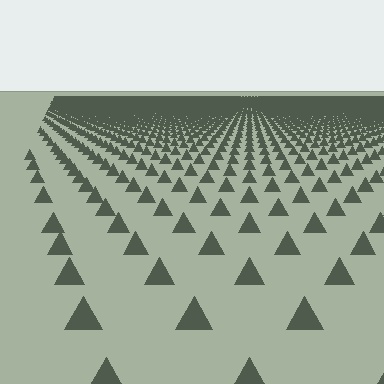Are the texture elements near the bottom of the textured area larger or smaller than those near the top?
Larger. Near the bottom, elements are closer to the viewer and appear at a bigger on-screen size.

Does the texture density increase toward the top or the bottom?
Density increases toward the top.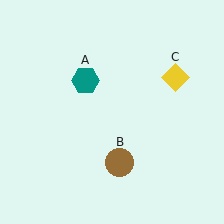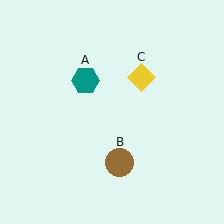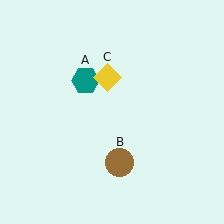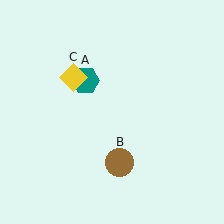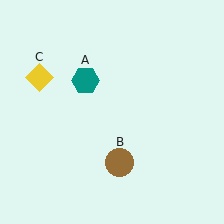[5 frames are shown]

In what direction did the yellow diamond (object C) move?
The yellow diamond (object C) moved left.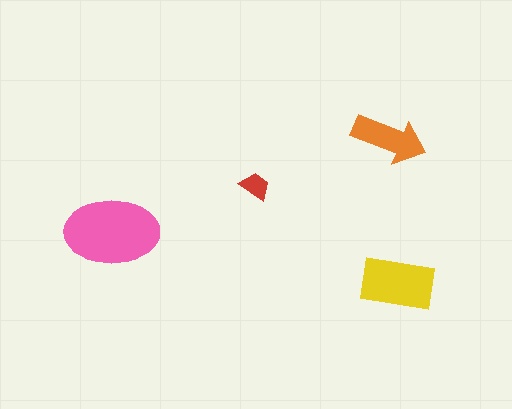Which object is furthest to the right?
The yellow rectangle is rightmost.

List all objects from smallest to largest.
The red trapezoid, the orange arrow, the yellow rectangle, the pink ellipse.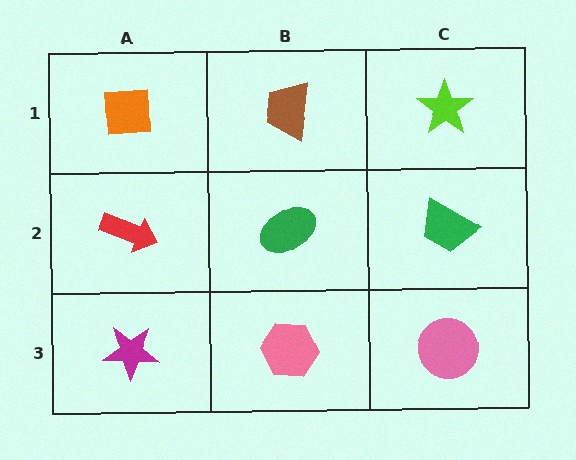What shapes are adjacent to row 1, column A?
A red arrow (row 2, column A), a brown trapezoid (row 1, column B).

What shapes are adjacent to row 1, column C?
A green trapezoid (row 2, column C), a brown trapezoid (row 1, column B).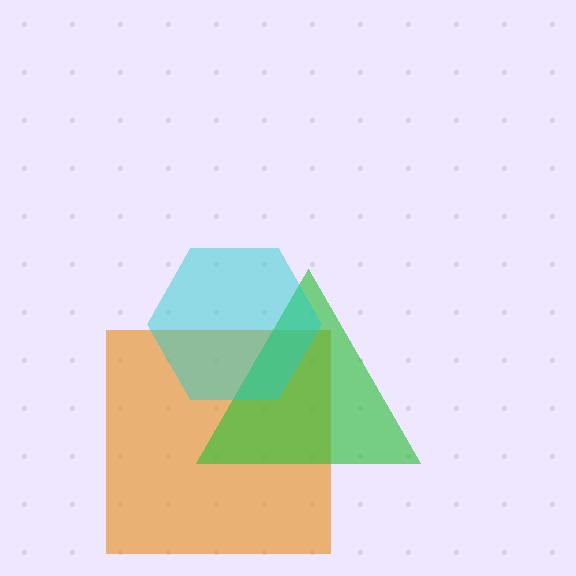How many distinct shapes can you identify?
There are 3 distinct shapes: an orange square, a green triangle, a cyan hexagon.